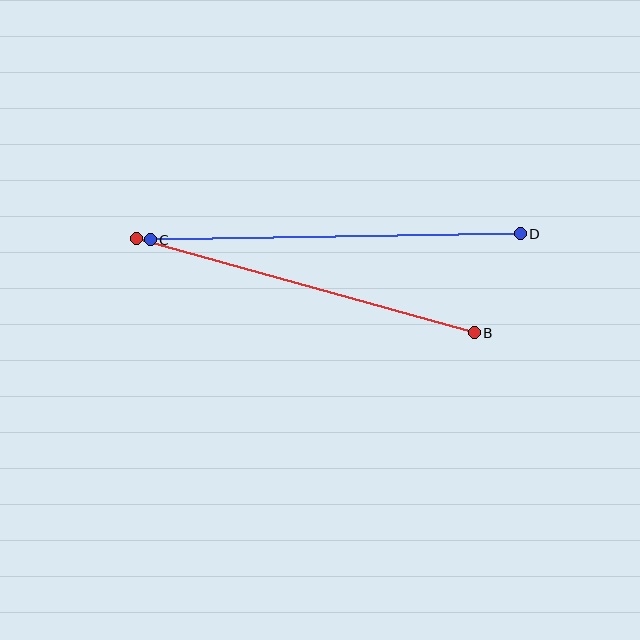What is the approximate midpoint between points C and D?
The midpoint is at approximately (335, 237) pixels.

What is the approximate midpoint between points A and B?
The midpoint is at approximately (306, 285) pixels.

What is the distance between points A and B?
The distance is approximately 351 pixels.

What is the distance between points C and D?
The distance is approximately 370 pixels.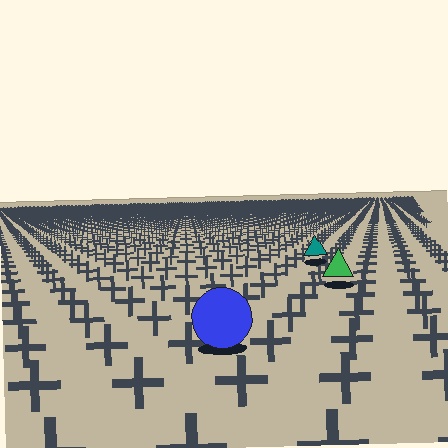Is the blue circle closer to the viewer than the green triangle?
Yes. The blue circle is closer — you can tell from the texture gradient: the ground texture is coarser near it.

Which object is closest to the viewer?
The blue circle is closest. The texture marks near it are larger and more spread out.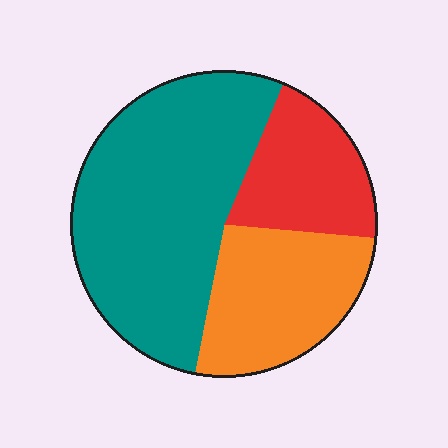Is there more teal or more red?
Teal.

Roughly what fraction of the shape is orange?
Orange takes up about one quarter (1/4) of the shape.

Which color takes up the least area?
Red, at roughly 20%.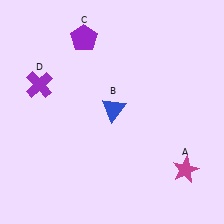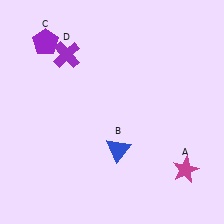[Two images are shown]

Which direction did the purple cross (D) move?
The purple cross (D) moved up.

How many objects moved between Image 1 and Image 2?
3 objects moved between the two images.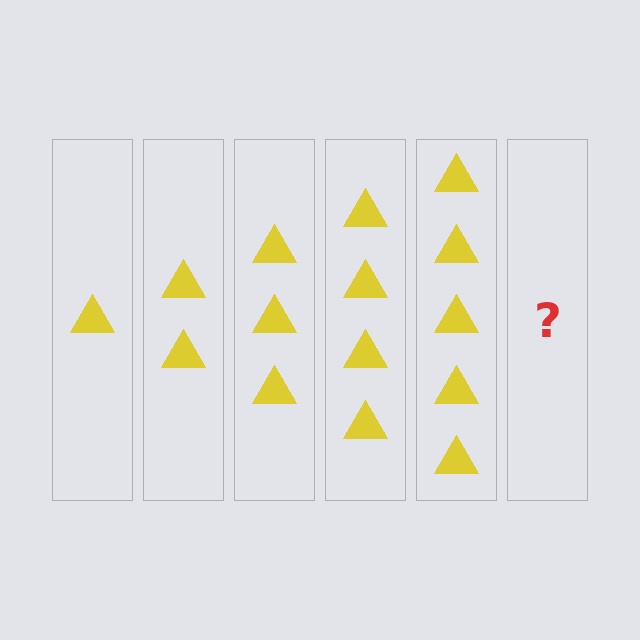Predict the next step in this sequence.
The next step is 6 triangles.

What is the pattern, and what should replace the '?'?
The pattern is that each step adds one more triangle. The '?' should be 6 triangles.